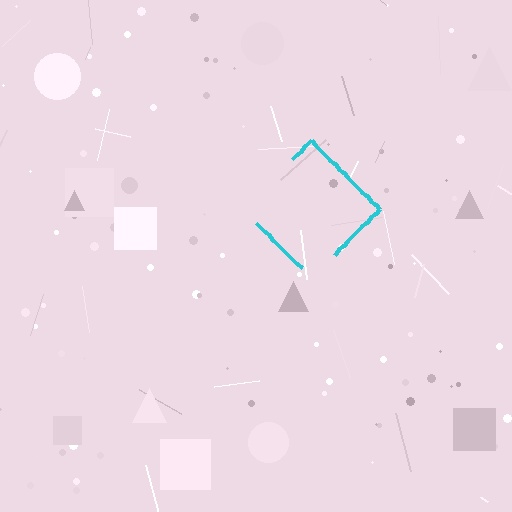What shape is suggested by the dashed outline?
The dashed outline suggests a diamond.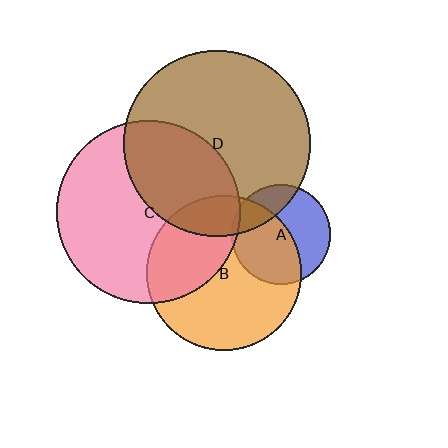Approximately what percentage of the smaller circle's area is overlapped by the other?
Approximately 5%.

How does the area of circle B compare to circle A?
Approximately 2.4 times.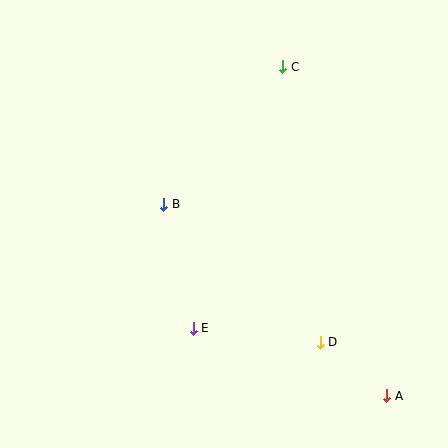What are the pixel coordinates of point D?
Point D is at (320, 342).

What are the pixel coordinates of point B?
Point B is at (164, 204).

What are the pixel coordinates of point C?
Point C is at (283, 67).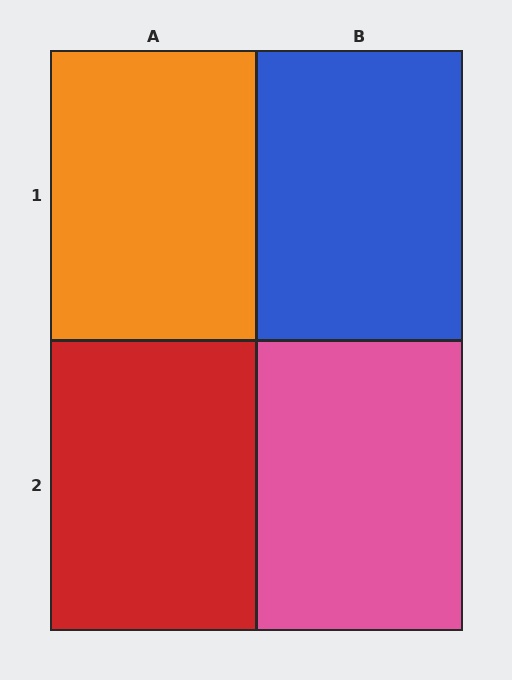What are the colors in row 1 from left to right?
Orange, blue.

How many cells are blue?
1 cell is blue.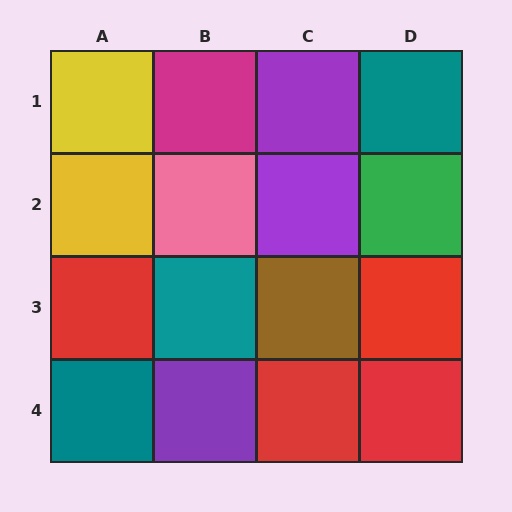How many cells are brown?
1 cell is brown.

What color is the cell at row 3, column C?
Brown.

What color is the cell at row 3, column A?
Red.